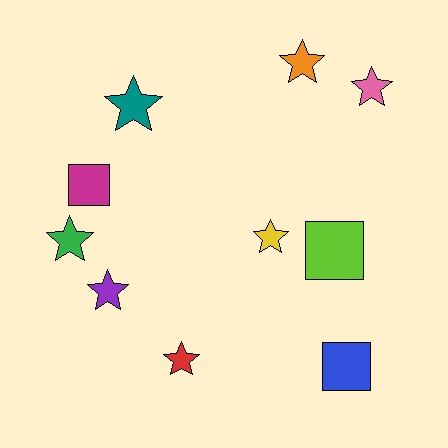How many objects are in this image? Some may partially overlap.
There are 10 objects.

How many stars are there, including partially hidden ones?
There are 7 stars.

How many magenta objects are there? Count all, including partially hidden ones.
There is 1 magenta object.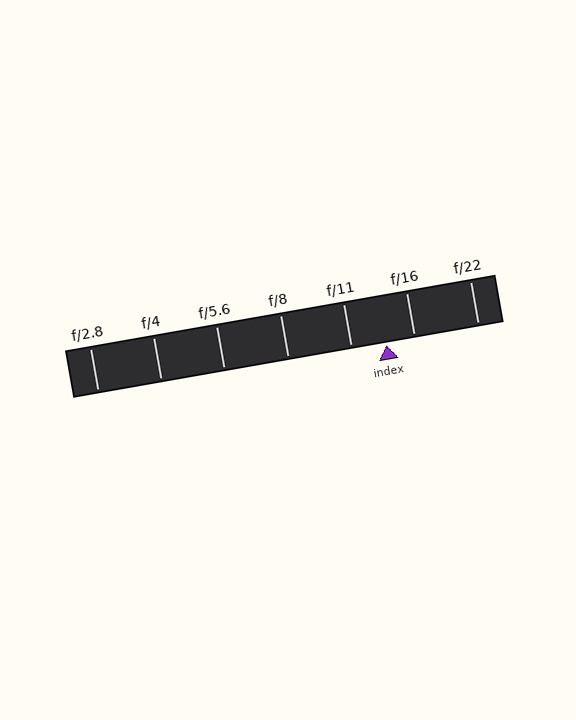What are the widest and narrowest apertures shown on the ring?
The widest aperture shown is f/2.8 and the narrowest is f/22.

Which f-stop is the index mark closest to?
The index mark is closest to f/16.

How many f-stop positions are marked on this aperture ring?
There are 7 f-stop positions marked.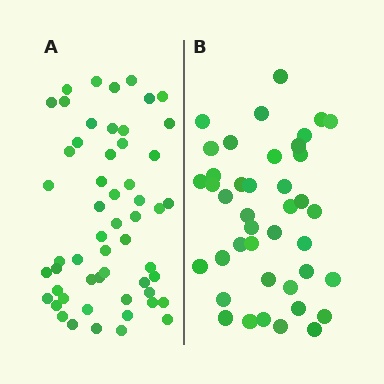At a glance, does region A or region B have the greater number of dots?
Region A (the left region) has more dots.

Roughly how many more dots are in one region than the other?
Region A has approximately 15 more dots than region B.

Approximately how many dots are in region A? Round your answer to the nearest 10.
About 60 dots. (The exact count is 55, which rounds to 60.)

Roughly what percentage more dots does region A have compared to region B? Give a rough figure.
About 35% more.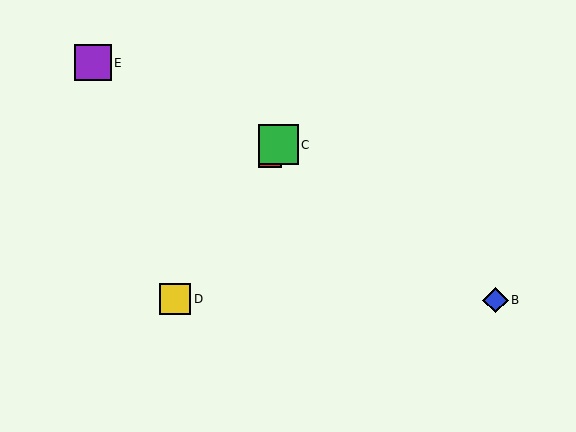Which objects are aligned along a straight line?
Objects A, C, D are aligned along a straight line.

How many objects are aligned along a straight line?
3 objects (A, C, D) are aligned along a straight line.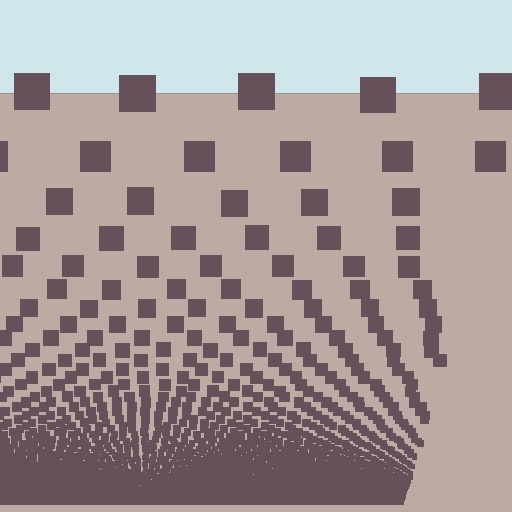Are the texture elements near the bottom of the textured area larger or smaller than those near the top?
Smaller. The gradient is inverted — elements near the bottom are smaller and denser.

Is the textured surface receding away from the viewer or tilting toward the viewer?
The surface appears to tilt toward the viewer. Texture elements get larger and sparser toward the top.